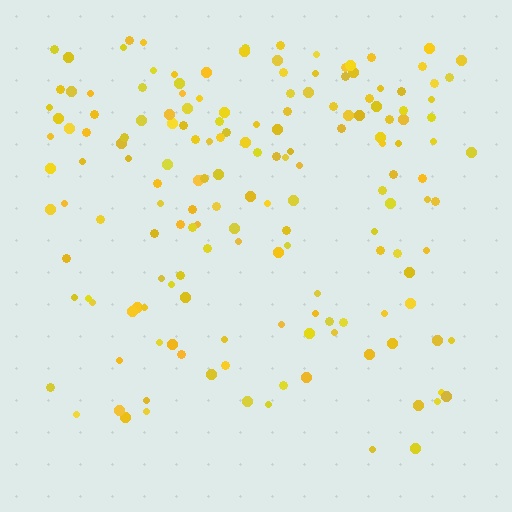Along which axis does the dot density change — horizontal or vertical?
Vertical.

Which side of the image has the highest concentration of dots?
The top.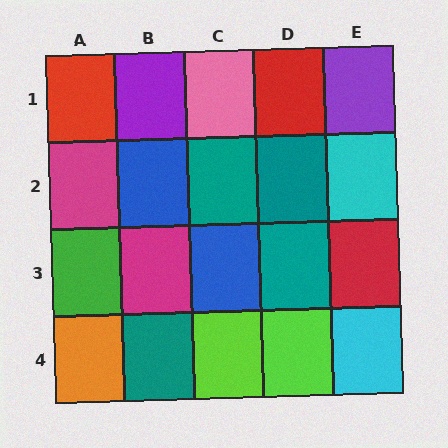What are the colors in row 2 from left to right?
Magenta, blue, teal, teal, cyan.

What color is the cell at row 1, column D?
Red.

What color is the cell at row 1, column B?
Purple.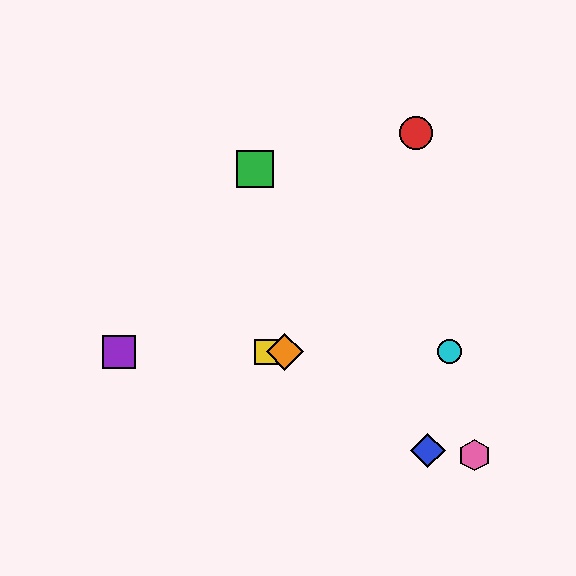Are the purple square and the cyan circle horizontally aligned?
Yes, both are at y≈352.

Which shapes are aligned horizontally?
The yellow square, the purple square, the orange diamond, the cyan circle are aligned horizontally.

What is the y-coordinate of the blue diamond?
The blue diamond is at y≈451.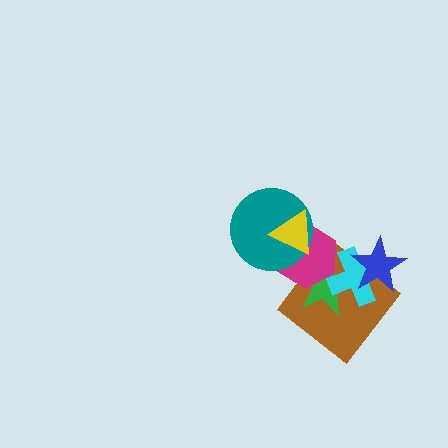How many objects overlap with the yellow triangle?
2 objects overlap with the yellow triangle.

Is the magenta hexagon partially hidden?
Yes, it is partially covered by another shape.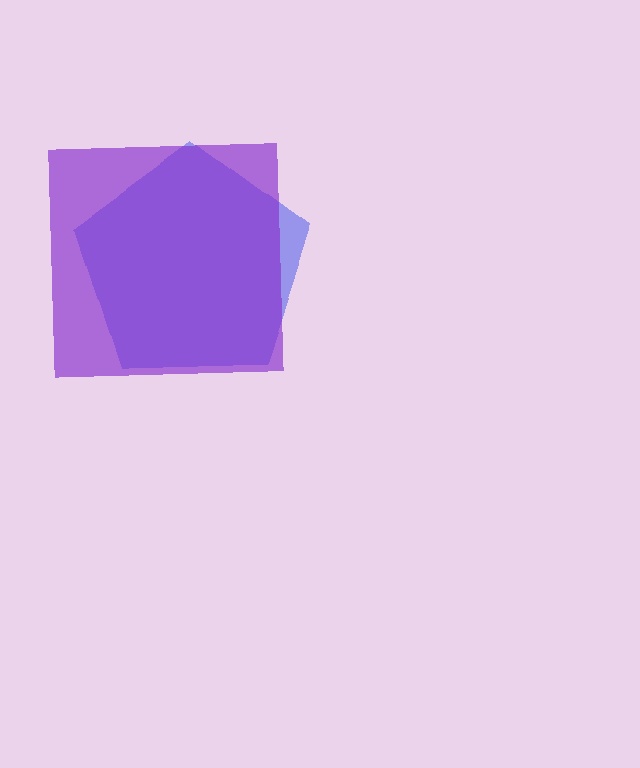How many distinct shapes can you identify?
There are 2 distinct shapes: a blue pentagon, a purple square.